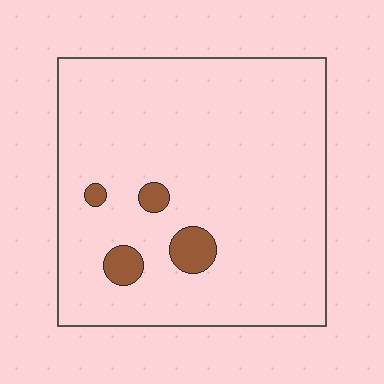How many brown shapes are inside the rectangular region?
4.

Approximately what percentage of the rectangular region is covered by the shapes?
Approximately 5%.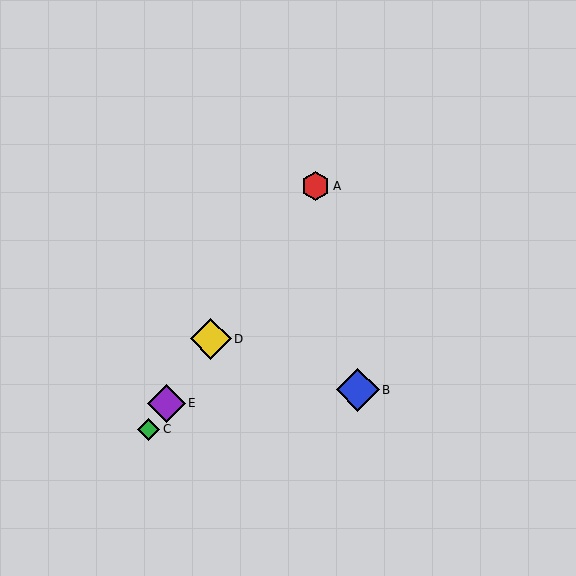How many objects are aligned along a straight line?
4 objects (A, C, D, E) are aligned along a straight line.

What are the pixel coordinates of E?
Object E is at (166, 403).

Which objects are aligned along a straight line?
Objects A, C, D, E are aligned along a straight line.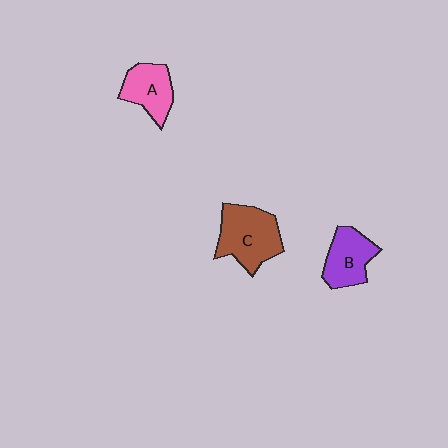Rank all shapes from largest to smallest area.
From largest to smallest: C (brown), B (purple), A (pink).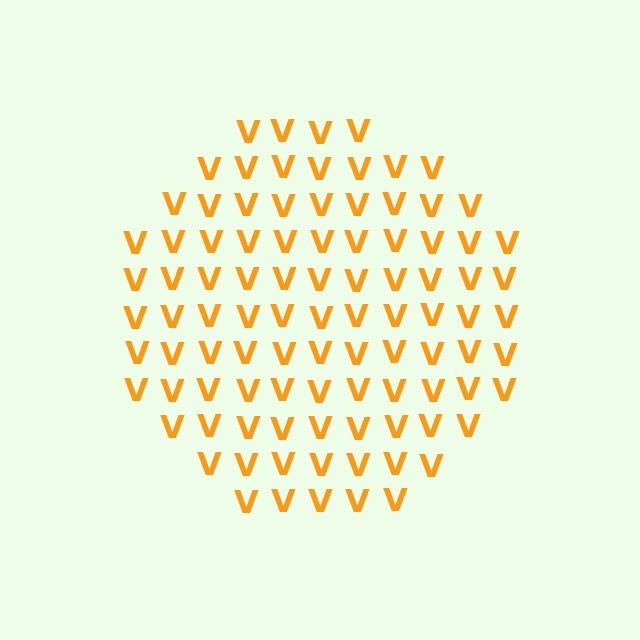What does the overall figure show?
The overall figure shows a circle.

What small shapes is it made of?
It is made of small letter V's.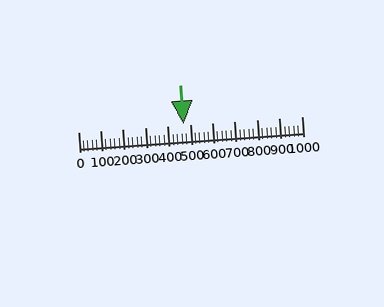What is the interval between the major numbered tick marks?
The major tick marks are spaced 100 units apart.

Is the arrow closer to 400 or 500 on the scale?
The arrow is closer to 500.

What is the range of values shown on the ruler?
The ruler shows values from 0 to 1000.